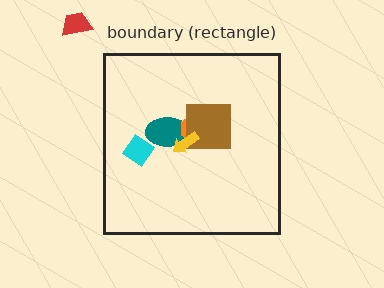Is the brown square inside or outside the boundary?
Inside.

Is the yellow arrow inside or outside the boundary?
Inside.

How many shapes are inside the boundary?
5 inside, 1 outside.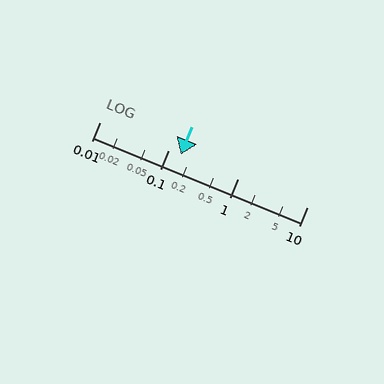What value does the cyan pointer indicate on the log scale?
The pointer indicates approximately 0.15.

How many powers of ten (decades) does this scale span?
The scale spans 3 decades, from 0.01 to 10.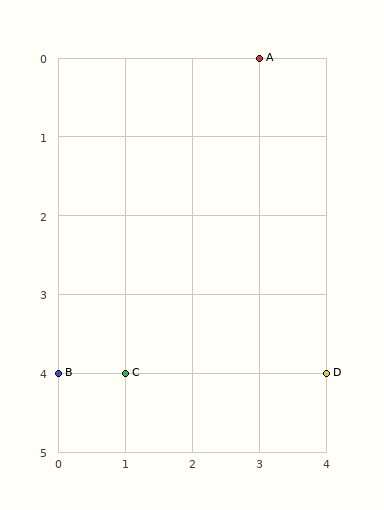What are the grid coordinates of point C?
Point C is at grid coordinates (1, 4).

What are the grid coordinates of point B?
Point B is at grid coordinates (0, 4).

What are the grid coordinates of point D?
Point D is at grid coordinates (4, 4).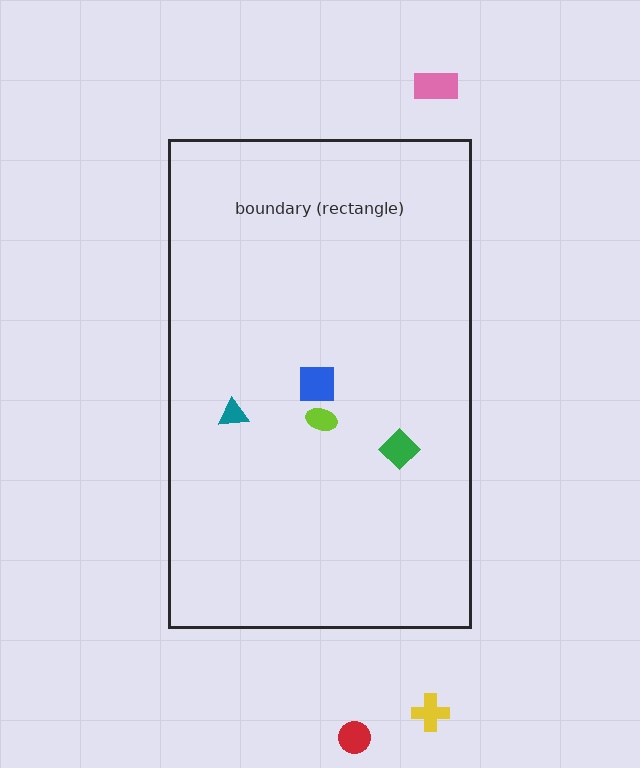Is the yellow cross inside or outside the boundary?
Outside.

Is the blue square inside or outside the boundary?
Inside.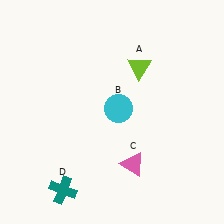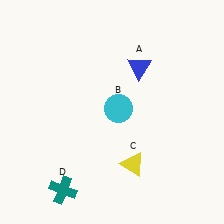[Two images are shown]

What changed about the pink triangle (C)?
In Image 1, C is pink. In Image 2, it changed to yellow.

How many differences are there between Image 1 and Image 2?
There are 2 differences between the two images.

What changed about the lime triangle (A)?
In Image 1, A is lime. In Image 2, it changed to blue.